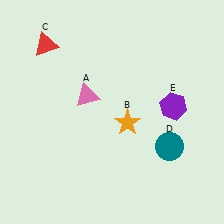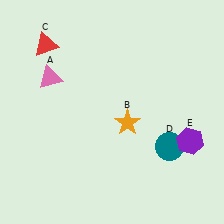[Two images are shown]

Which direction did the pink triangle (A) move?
The pink triangle (A) moved left.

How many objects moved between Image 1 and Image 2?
2 objects moved between the two images.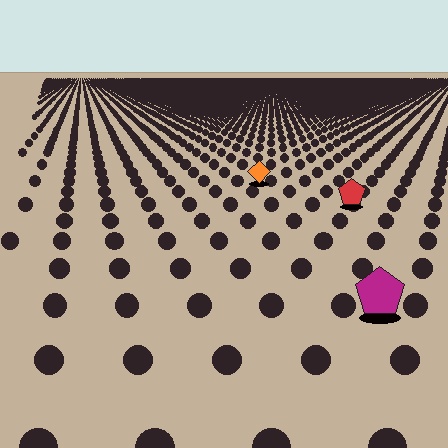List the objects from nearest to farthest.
From nearest to farthest: the magenta pentagon, the red pentagon, the orange diamond.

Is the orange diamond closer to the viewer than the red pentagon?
No. The red pentagon is closer — you can tell from the texture gradient: the ground texture is coarser near it.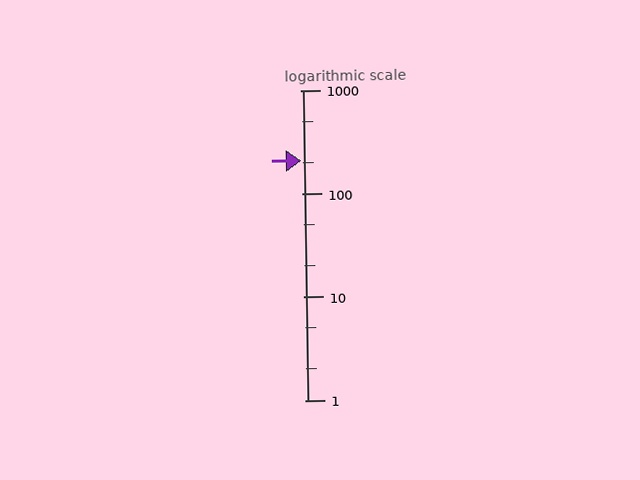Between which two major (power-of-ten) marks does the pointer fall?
The pointer is between 100 and 1000.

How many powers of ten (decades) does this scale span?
The scale spans 3 decades, from 1 to 1000.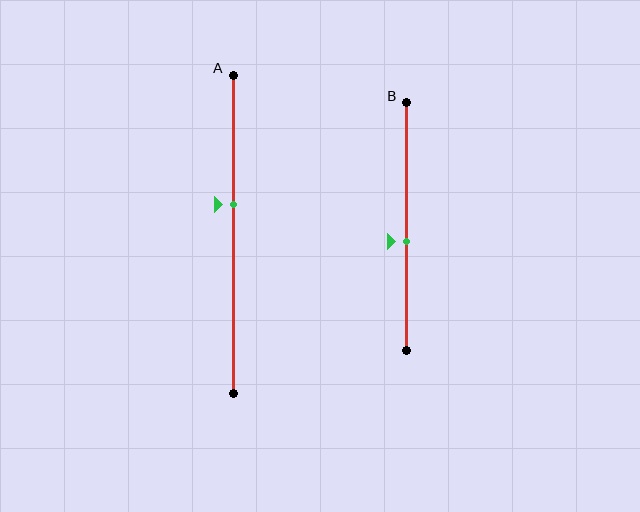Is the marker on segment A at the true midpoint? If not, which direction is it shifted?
No, the marker on segment A is shifted upward by about 9% of the segment length.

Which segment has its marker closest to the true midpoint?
Segment B has its marker closest to the true midpoint.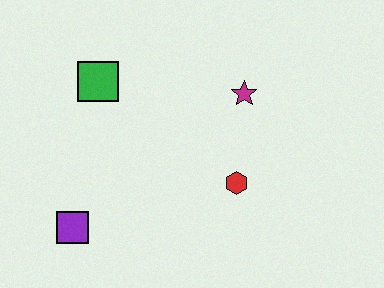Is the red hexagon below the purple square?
No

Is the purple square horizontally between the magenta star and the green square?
No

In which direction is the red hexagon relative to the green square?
The red hexagon is to the right of the green square.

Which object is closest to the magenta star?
The red hexagon is closest to the magenta star.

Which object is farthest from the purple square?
The magenta star is farthest from the purple square.